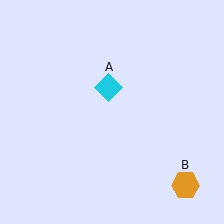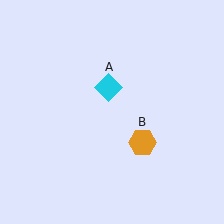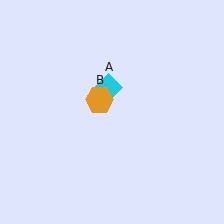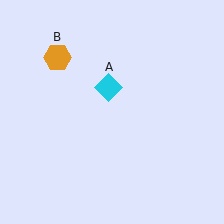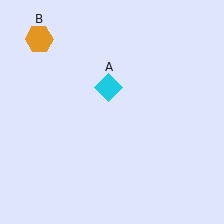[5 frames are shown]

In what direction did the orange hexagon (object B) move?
The orange hexagon (object B) moved up and to the left.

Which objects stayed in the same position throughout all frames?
Cyan diamond (object A) remained stationary.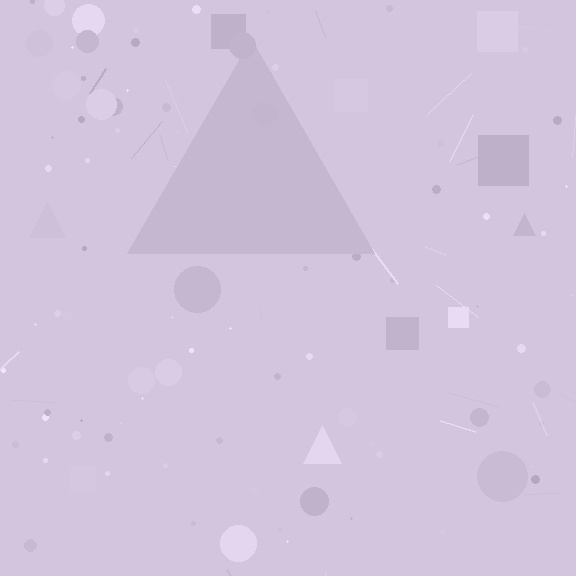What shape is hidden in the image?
A triangle is hidden in the image.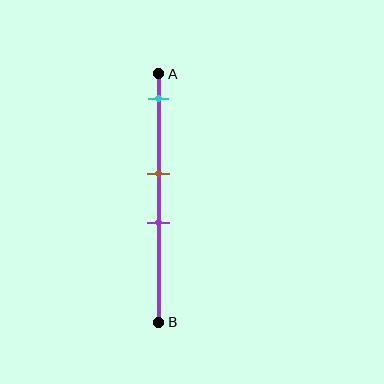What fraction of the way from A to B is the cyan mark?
The cyan mark is approximately 10% (0.1) of the way from A to B.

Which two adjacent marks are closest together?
The brown and purple marks are the closest adjacent pair.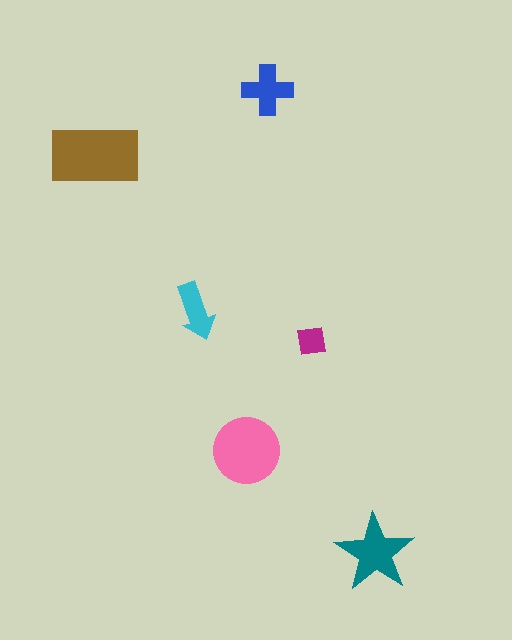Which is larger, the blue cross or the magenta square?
The blue cross.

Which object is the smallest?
The magenta square.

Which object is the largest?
The brown rectangle.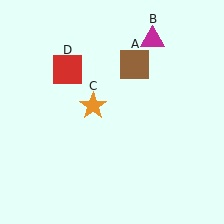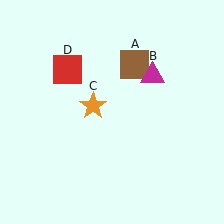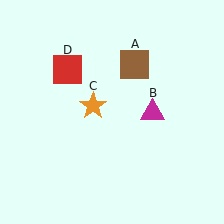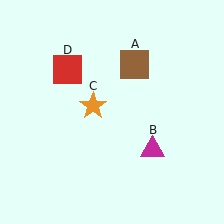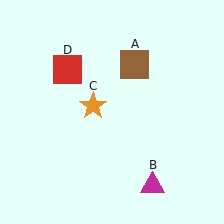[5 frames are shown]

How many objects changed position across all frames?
1 object changed position: magenta triangle (object B).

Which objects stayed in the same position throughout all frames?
Brown square (object A) and orange star (object C) and red square (object D) remained stationary.